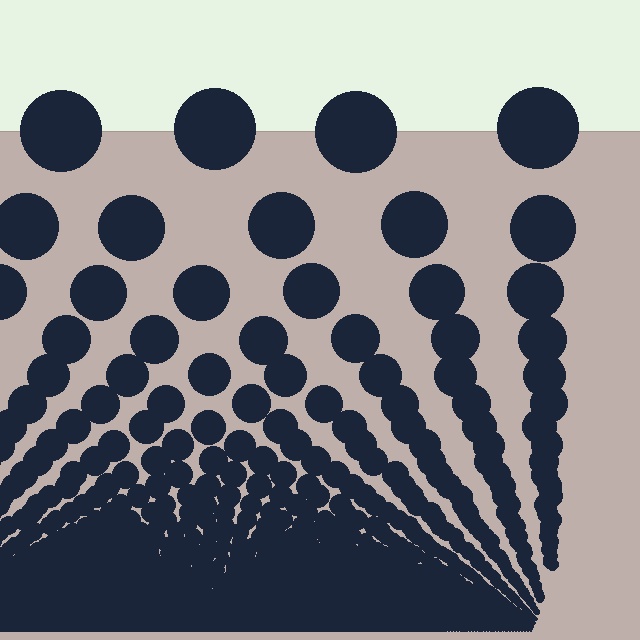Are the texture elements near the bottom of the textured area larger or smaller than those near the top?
Smaller. The gradient is inverted — elements near the bottom are smaller and denser.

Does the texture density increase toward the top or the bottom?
Density increases toward the bottom.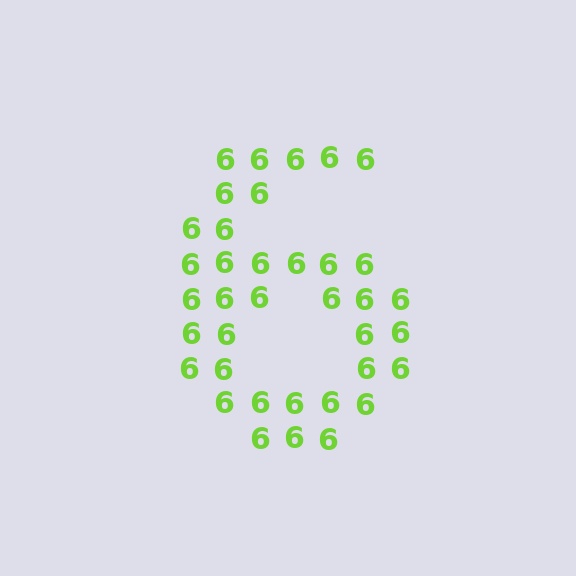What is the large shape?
The large shape is the digit 6.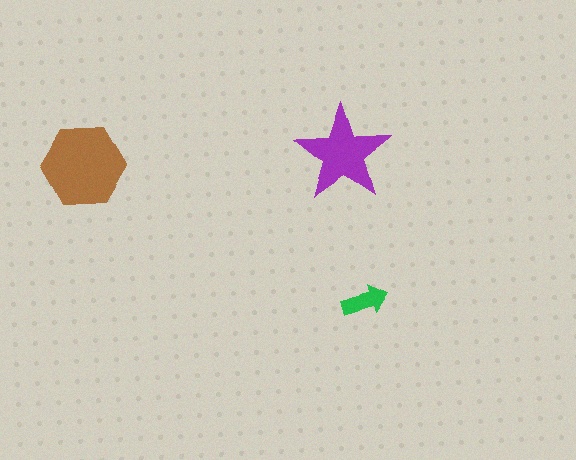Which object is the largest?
The brown hexagon.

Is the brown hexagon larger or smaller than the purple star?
Larger.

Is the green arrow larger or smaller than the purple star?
Smaller.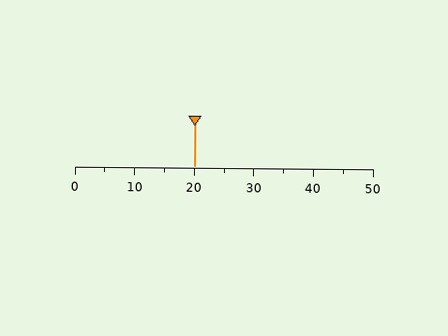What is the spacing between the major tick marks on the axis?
The major ticks are spaced 10 apart.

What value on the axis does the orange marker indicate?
The marker indicates approximately 20.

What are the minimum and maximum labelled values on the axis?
The axis runs from 0 to 50.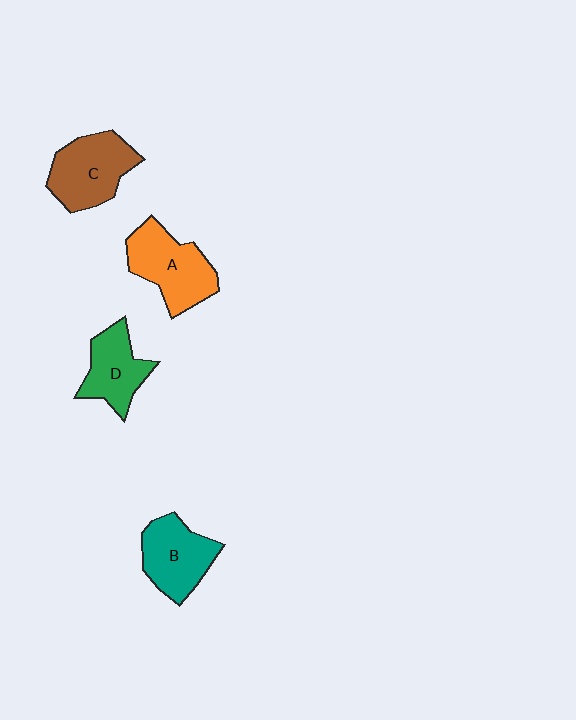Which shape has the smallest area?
Shape D (green).